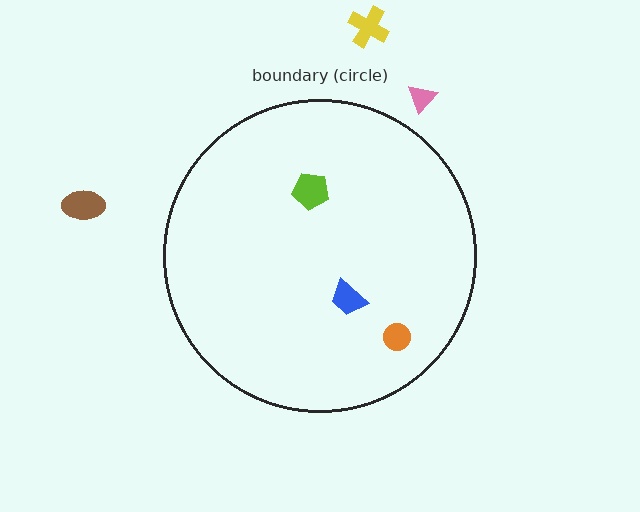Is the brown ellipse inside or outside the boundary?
Outside.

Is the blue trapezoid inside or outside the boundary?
Inside.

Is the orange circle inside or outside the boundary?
Inside.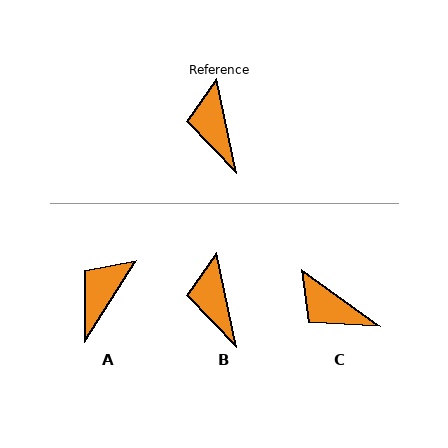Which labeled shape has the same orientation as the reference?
B.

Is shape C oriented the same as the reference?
No, it is off by about 42 degrees.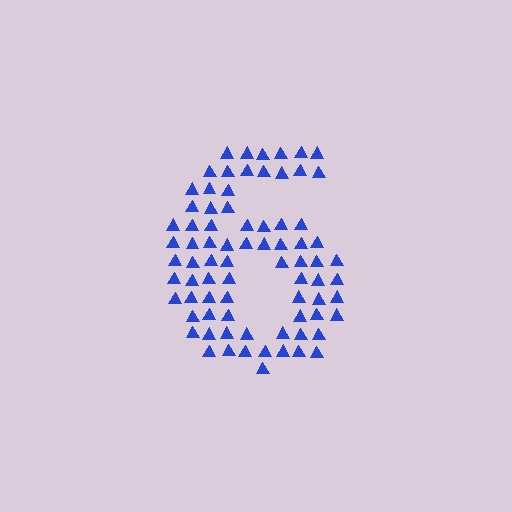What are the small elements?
The small elements are triangles.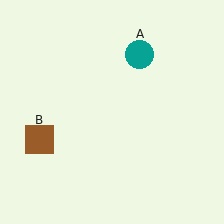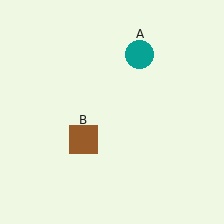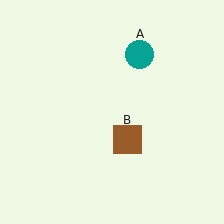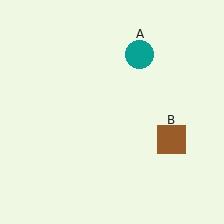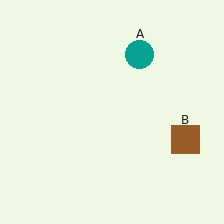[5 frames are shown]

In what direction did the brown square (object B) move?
The brown square (object B) moved right.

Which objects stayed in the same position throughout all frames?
Teal circle (object A) remained stationary.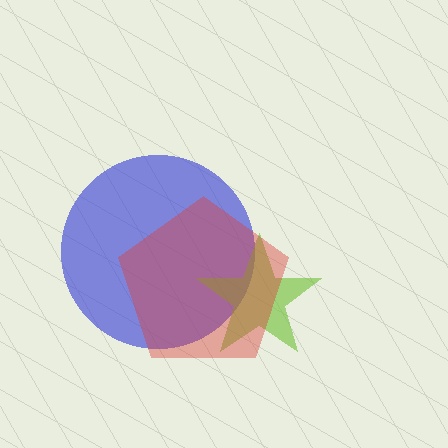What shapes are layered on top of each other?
The layered shapes are: a blue circle, a lime star, a red pentagon.